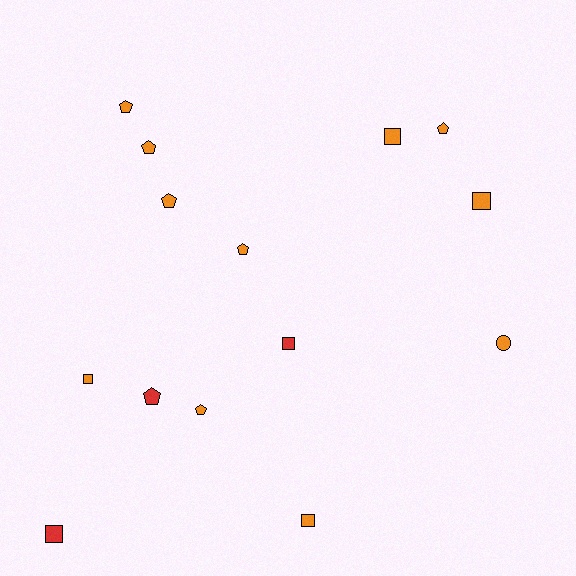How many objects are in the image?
There are 14 objects.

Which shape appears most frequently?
Pentagon, with 7 objects.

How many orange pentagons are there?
There are 6 orange pentagons.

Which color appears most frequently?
Orange, with 11 objects.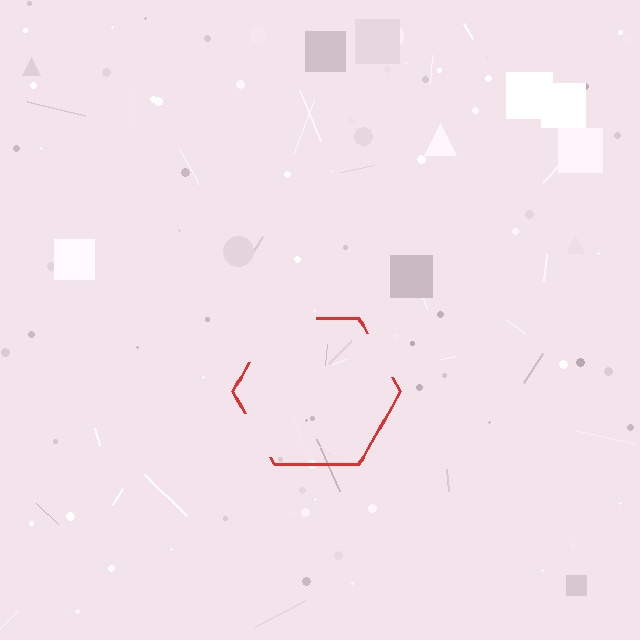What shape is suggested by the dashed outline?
The dashed outline suggests a hexagon.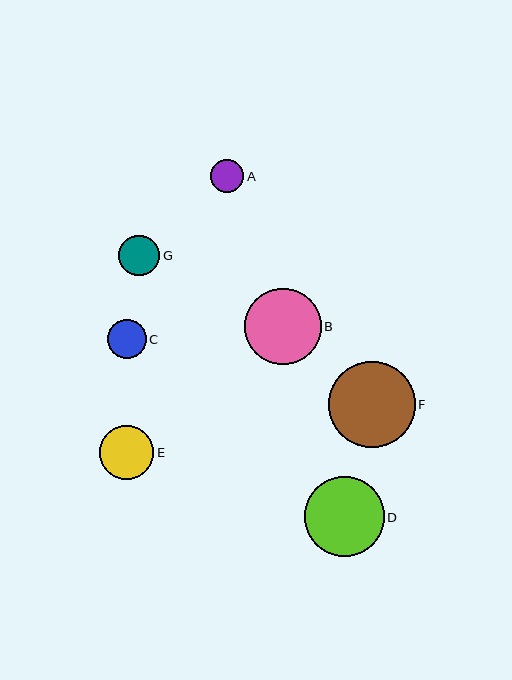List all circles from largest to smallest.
From largest to smallest: F, D, B, E, G, C, A.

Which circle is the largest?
Circle F is the largest with a size of approximately 87 pixels.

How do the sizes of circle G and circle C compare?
Circle G and circle C are approximately the same size.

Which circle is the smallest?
Circle A is the smallest with a size of approximately 33 pixels.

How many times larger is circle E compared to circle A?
Circle E is approximately 1.6 times the size of circle A.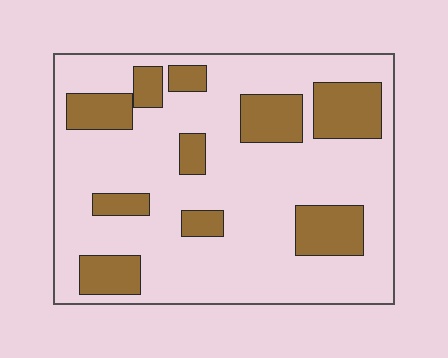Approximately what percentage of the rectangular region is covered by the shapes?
Approximately 25%.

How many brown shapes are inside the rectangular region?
10.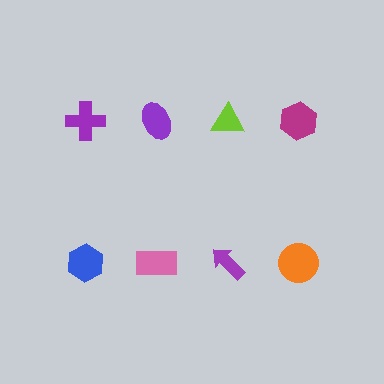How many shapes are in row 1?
4 shapes.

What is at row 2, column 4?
An orange circle.